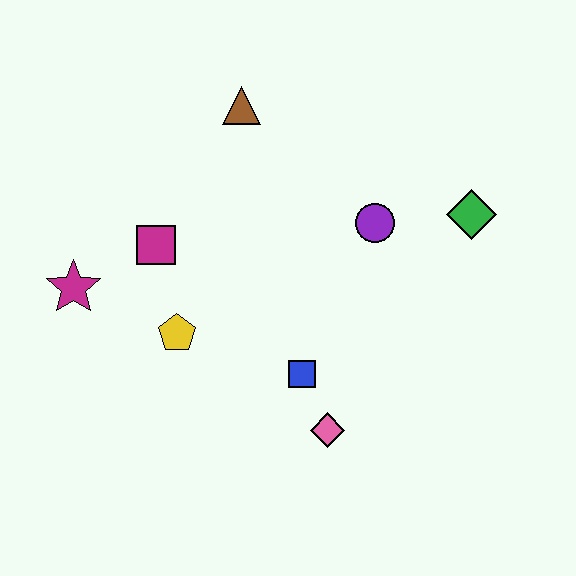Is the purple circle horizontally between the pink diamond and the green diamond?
Yes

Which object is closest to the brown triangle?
The magenta square is closest to the brown triangle.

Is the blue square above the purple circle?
No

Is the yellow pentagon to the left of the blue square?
Yes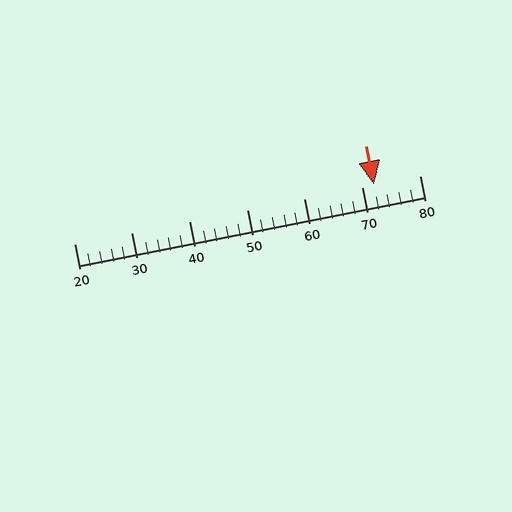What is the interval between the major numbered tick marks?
The major tick marks are spaced 10 units apart.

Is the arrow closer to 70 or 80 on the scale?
The arrow is closer to 70.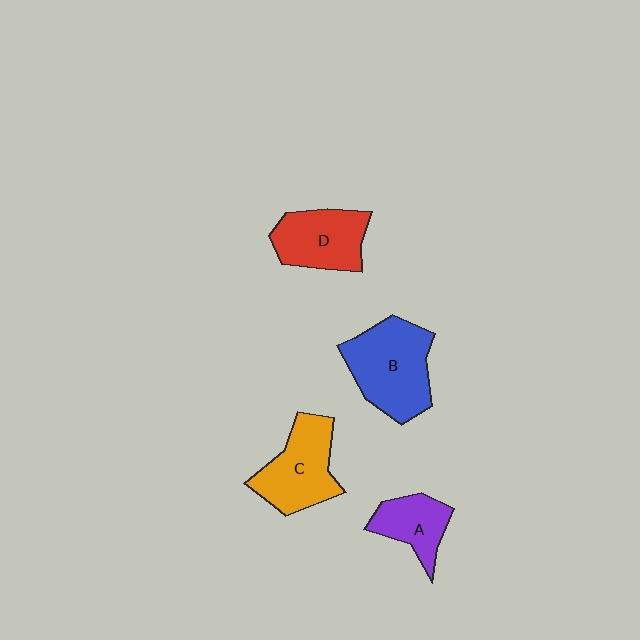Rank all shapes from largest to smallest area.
From largest to smallest: B (blue), C (orange), D (red), A (purple).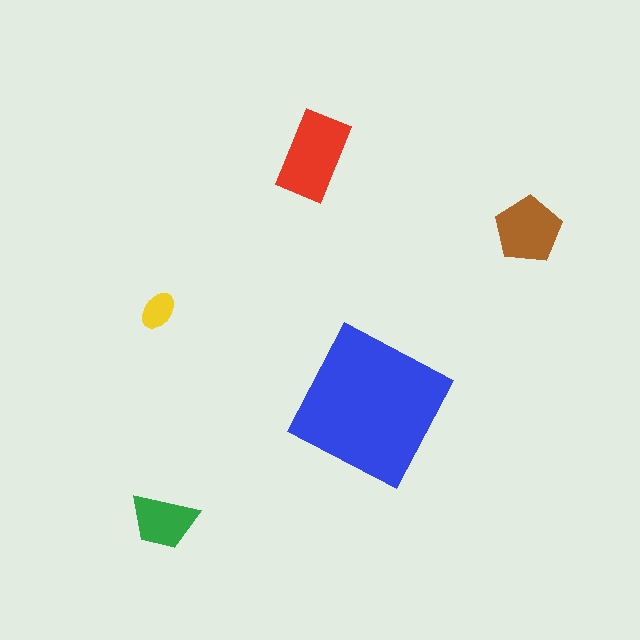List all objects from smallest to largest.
The yellow ellipse, the green trapezoid, the brown pentagon, the red rectangle, the blue square.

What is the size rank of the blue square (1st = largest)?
1st.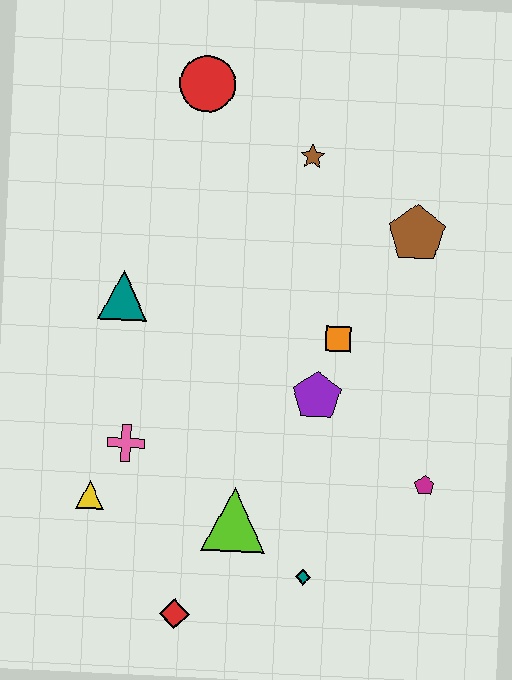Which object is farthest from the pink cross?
The red circle is farthest from the pink cross.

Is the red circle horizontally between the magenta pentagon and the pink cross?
Yes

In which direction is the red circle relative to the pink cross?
The red circle is above the pink cross.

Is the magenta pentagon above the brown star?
No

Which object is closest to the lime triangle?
The teal diamond is closest to the lime triangle.